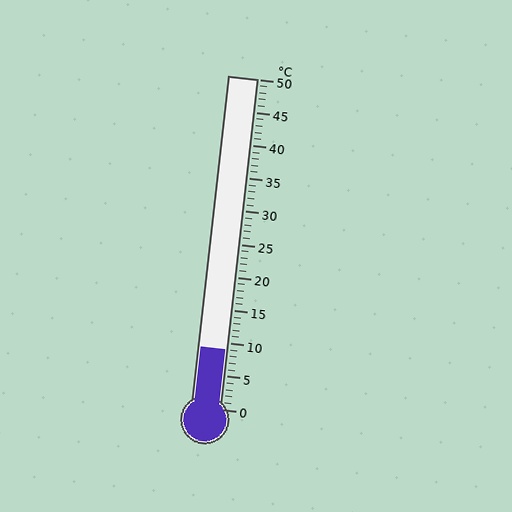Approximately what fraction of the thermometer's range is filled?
The thermometer is filled to approximately 20% of its range.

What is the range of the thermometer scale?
The thermometer scale ranges from 0°C to 50°C.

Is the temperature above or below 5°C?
The temperature is above 5°C.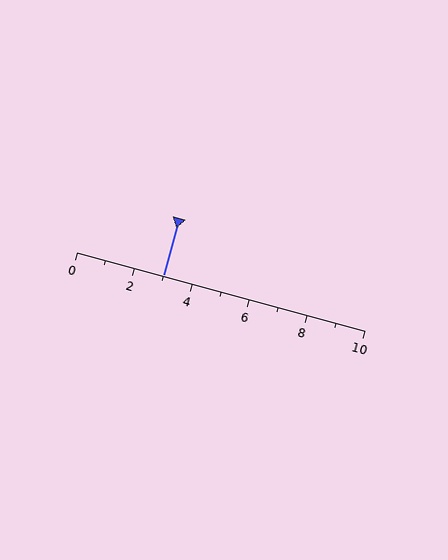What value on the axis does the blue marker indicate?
The marker indicates approximately 3.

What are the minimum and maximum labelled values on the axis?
The axis runs from 0 to 10.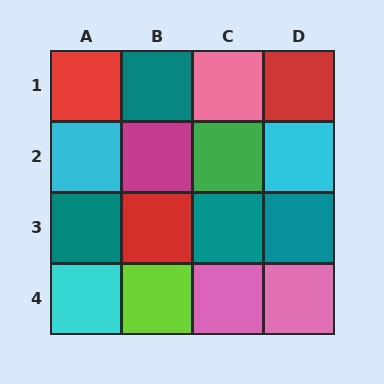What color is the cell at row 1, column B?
Teal.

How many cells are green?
1 cell is green.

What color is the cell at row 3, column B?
Red.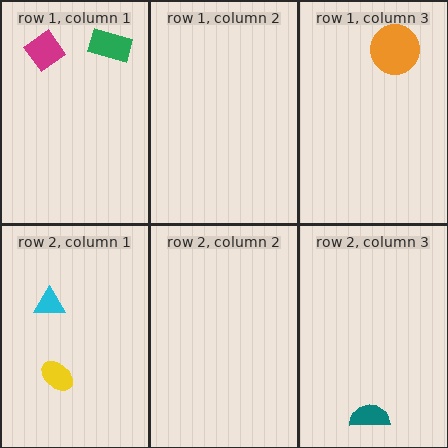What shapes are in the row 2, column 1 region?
The yellow ellipse, the cyan triangle.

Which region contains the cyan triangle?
The row 2, column 1 region.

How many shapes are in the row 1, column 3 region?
1.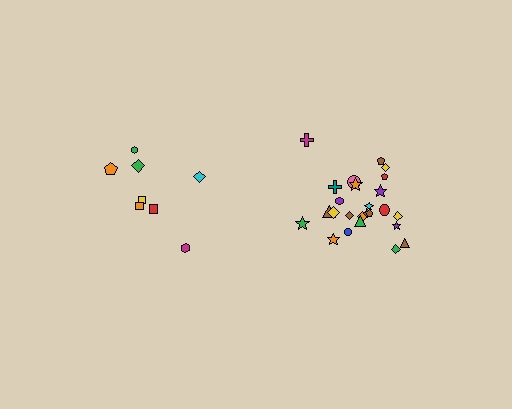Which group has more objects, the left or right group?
The right group.